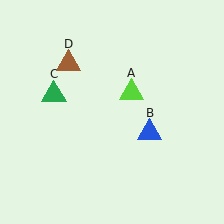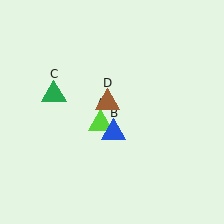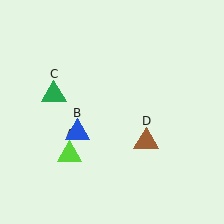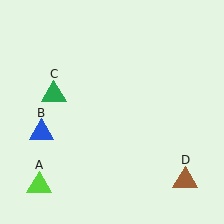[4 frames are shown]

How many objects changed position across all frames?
3 objects changed position: lime triangle (object A), blue triangle (object B), brown triangle (object D).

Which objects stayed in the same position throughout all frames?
Green triangle (object C) remained stationary.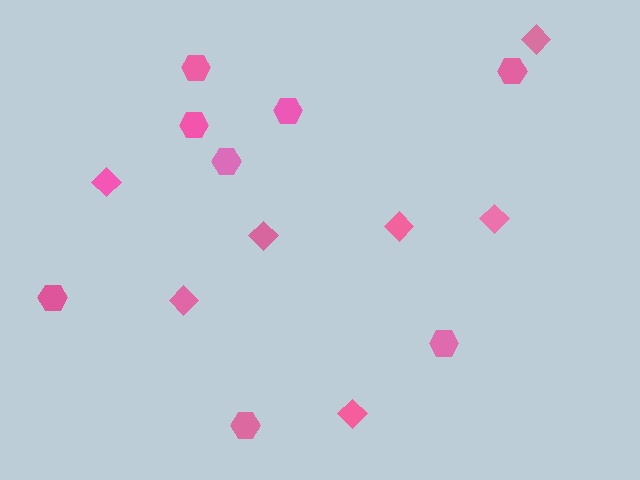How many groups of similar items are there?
There are 2 groups: one group of diamonds (7) and one group of hexagons (8).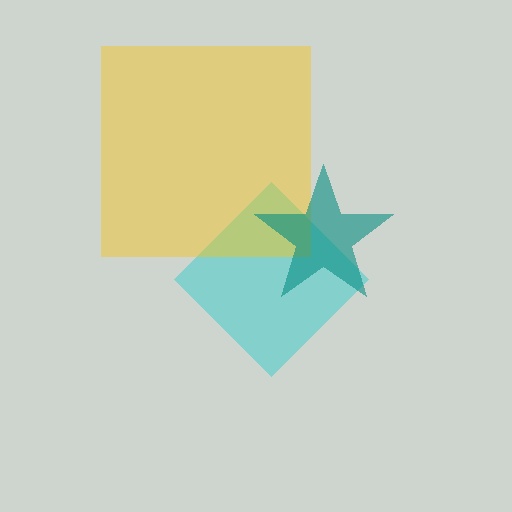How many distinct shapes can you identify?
There are 3 distinct shapes: a cyan diamond, a yellow square, a teal star.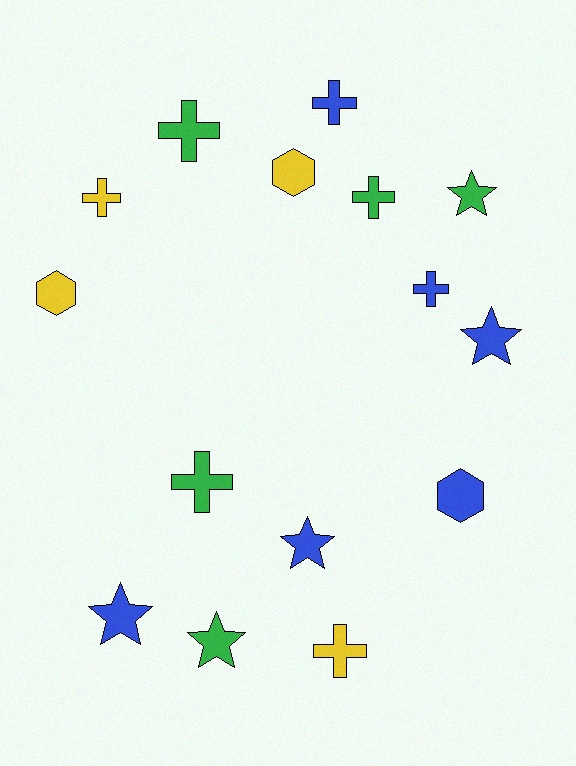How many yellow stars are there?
There are no yellow stars.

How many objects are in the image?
There are 15 objects.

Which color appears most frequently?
Blue, with 6 objects.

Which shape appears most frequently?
Cross, with 7 objects.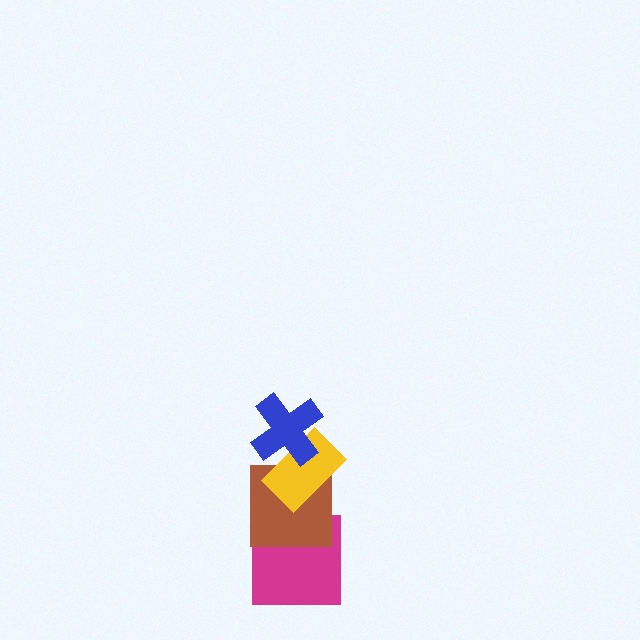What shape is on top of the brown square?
The yellow rectangle is on top of the brown square.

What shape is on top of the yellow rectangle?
The blue cross is on top of the yellow rectangle.